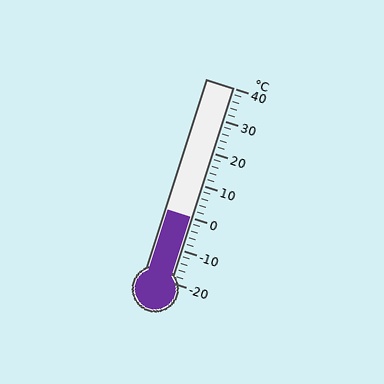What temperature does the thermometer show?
The thermometer shows approximately 0°C.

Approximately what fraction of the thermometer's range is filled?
The thermometer is filled to approximately 35% of its range.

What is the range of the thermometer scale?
The thermometer scale ranges from -20°C to 40°C.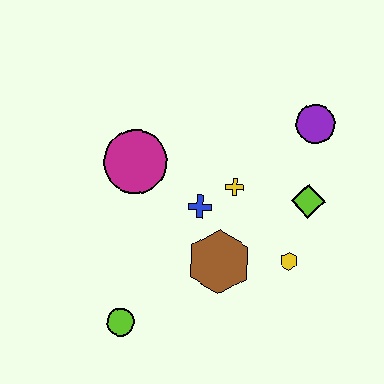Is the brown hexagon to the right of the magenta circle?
Yes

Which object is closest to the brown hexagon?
The blue cross is closest to the brown hexagon.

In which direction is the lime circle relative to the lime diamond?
The lime circle is to the left of the lime diamond.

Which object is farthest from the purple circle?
The lime circle is farthest from the purple circle.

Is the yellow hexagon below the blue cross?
Yes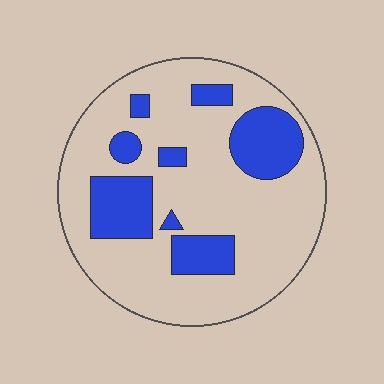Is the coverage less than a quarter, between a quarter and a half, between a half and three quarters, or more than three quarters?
Less than a quarter.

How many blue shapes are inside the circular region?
8.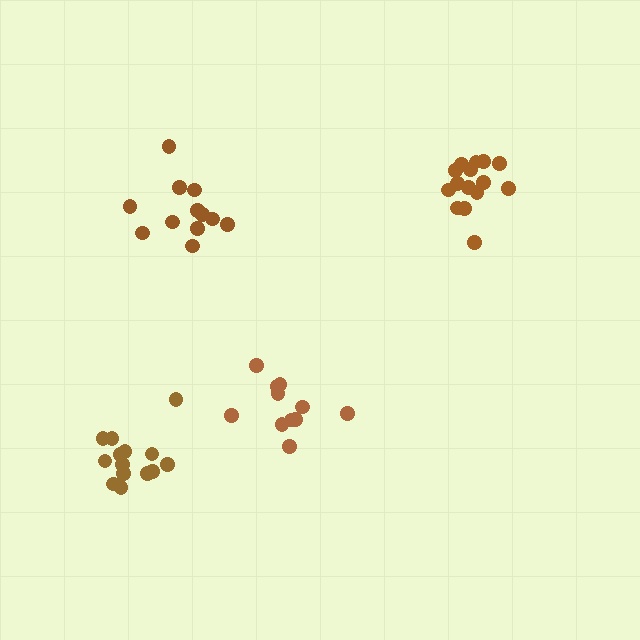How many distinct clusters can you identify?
There are 4 distinct clusters.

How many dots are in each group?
Group 1: 15 dots, Group 2: 12 dots, Group 3: 14 dots, Group 4: 11 dots (52 total).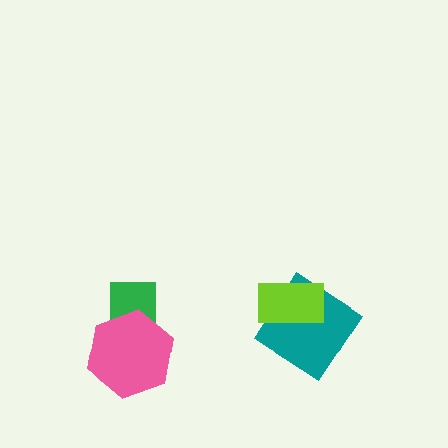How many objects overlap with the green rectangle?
1 object overlaps with the green rectangle.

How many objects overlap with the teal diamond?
1 object overlaps with the teal diamond.